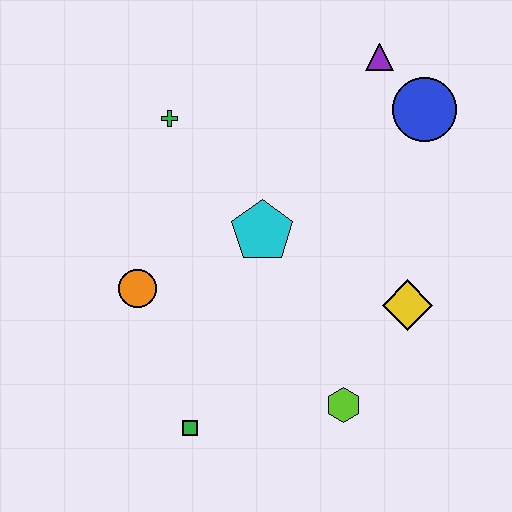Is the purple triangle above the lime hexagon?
Yes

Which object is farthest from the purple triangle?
The green square is farthest from the purple triangle.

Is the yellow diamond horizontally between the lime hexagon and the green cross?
No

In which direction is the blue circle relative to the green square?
The blue circle is above the green square.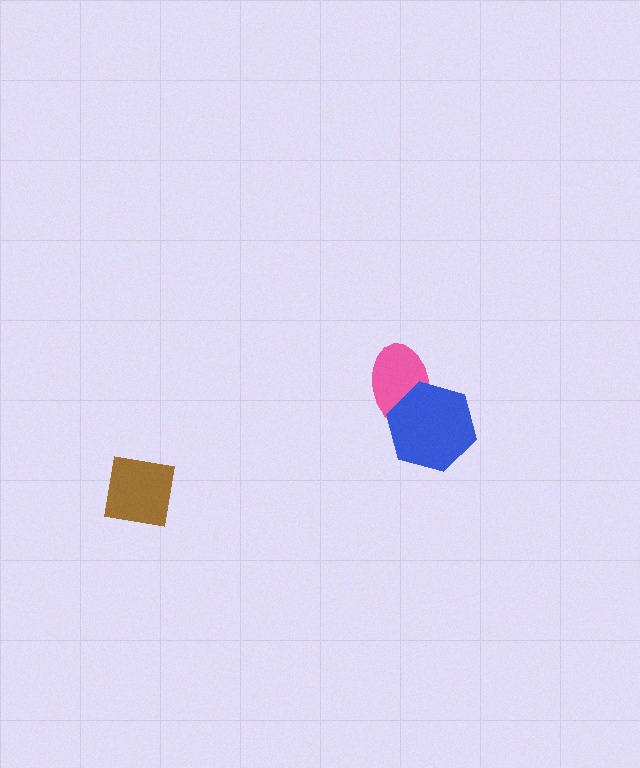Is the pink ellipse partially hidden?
Yes, it is partially covered by another shape.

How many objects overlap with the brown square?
0 objects overlap with the brown square.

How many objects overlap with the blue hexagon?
1 object overlaps with the blue hexagon.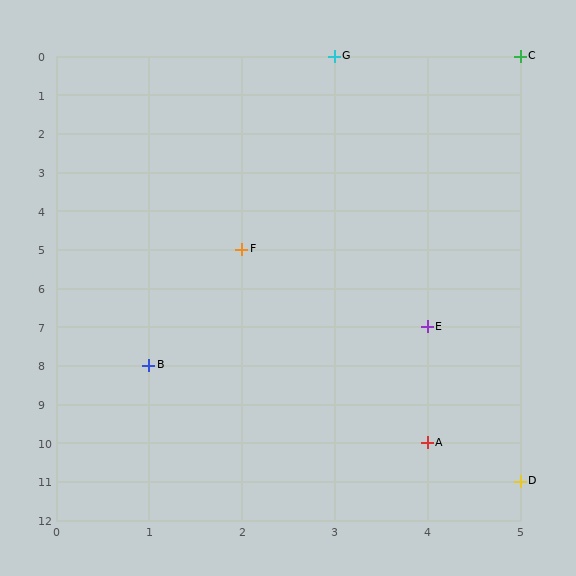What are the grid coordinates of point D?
Point D is at grid coordinates (5, 11).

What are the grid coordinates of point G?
Point G is at grid coordinates (3, 0).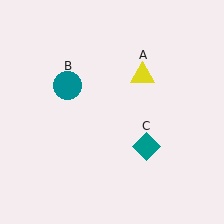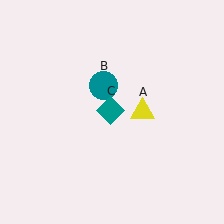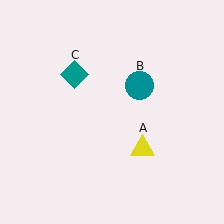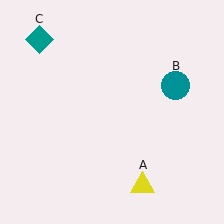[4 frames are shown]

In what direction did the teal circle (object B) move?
The teal circle (object B) moved right.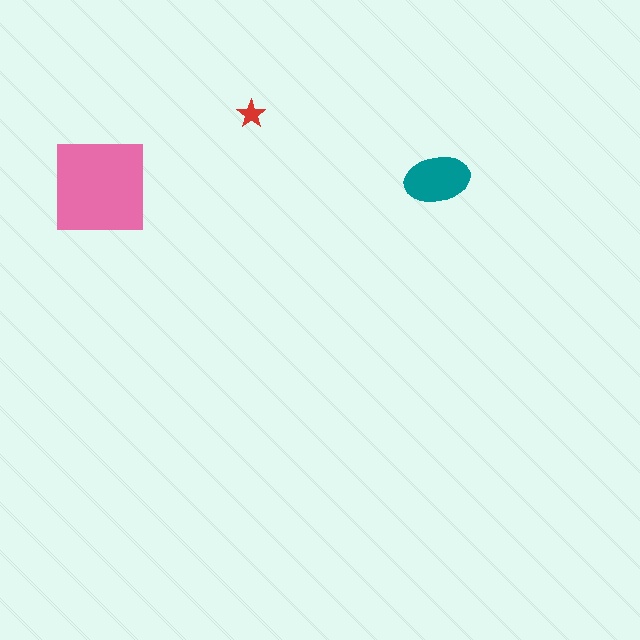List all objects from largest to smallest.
The pink square, the teal ellipse, the red star.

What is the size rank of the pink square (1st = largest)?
1st.